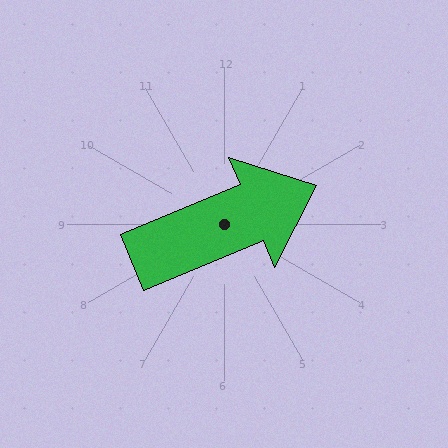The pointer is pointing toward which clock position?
Roughly 2 o'clock.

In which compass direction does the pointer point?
Northeast.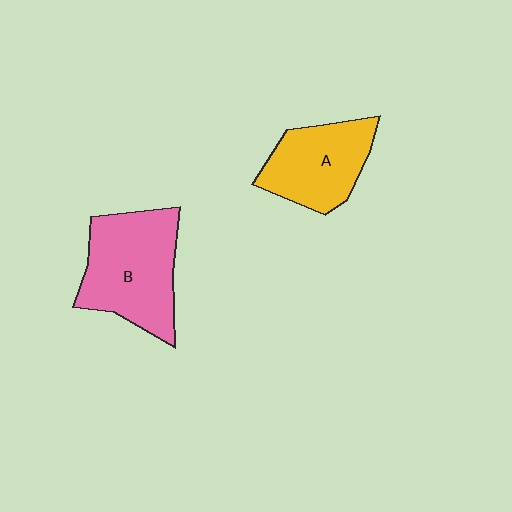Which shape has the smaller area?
Shape A (yellow).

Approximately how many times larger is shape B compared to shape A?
Approximately 1.3 times.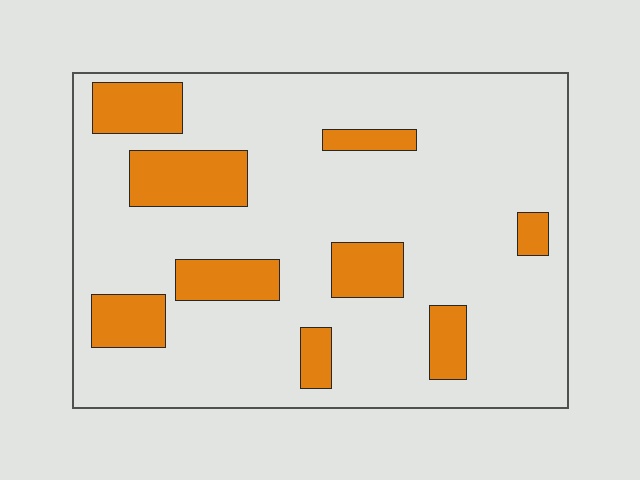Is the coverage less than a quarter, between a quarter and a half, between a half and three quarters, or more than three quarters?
Less than a quarter.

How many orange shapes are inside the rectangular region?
9.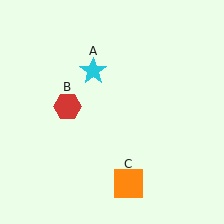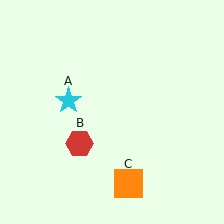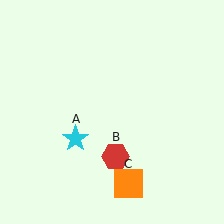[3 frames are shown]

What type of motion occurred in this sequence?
The cyan star (object A), red hexagon (object B) rotated counterclockwise around the center of the scene.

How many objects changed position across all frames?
2 objects changed position: cyan star (object A), red hexagon (object B).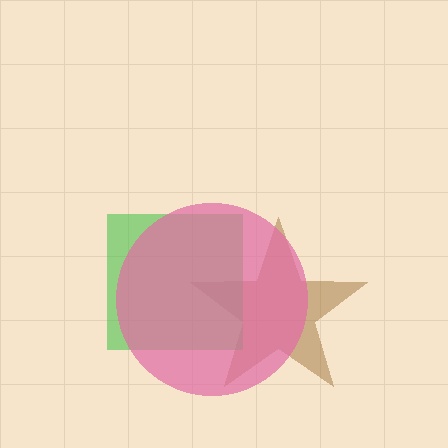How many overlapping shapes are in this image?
There are 3 overlapping shapes in the image.